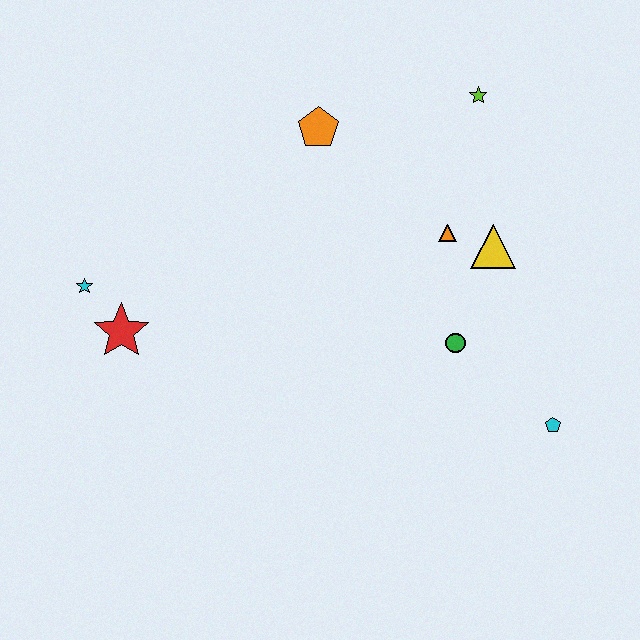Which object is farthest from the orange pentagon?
The cyan pentagon is farthest from the orange pentagon.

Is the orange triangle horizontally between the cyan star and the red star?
No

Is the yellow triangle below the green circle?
No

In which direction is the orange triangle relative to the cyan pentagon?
The orange triangle is above the cyan pentagon.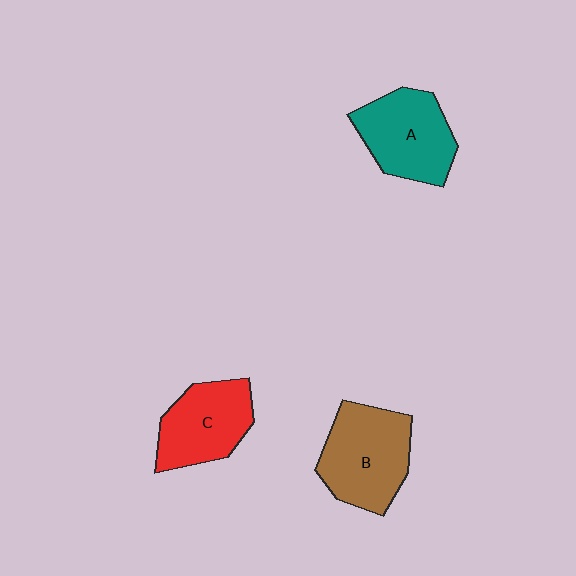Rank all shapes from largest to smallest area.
From largest to smallest: B (brown), A (teal), C (red).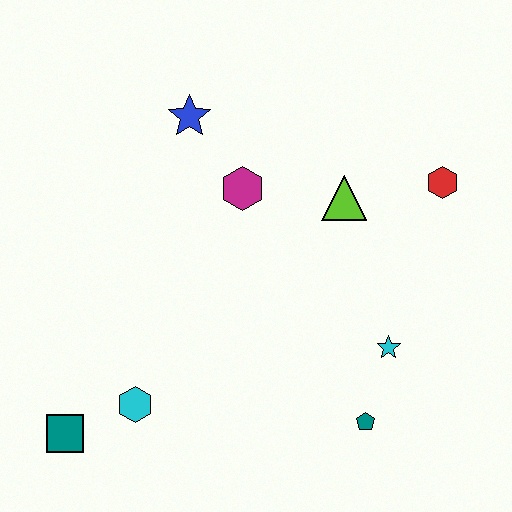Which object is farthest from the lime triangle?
The teal square is farthest from the lime triangle.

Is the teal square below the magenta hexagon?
Yes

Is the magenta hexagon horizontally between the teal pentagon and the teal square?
Yes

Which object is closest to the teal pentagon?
The cyan star is closest to the teal pentagon.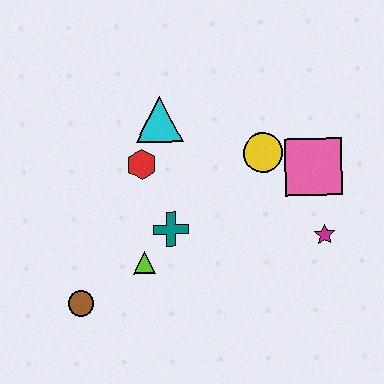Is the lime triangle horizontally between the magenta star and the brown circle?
Yes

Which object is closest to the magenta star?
The pink square is closest to the magenta star.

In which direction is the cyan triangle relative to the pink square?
The cyan triangle is to the left of the pink square.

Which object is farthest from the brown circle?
The pink square is farthest from the brown circle.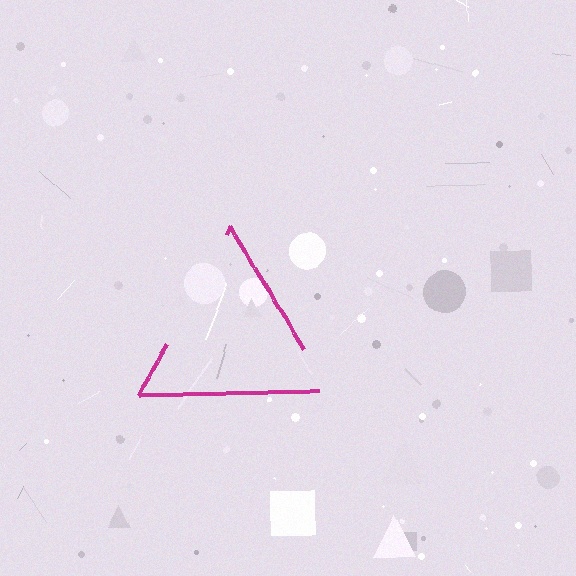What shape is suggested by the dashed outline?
The dashed outline suggests a triangle.